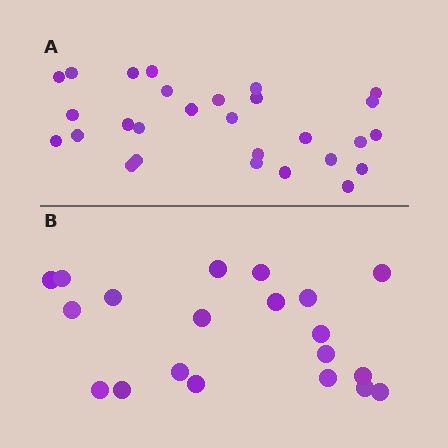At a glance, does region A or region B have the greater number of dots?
Region A (the top region) has more dots.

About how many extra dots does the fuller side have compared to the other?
Region A has roughly 8 or so more dots than region B.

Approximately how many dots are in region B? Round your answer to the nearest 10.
About 20 dots.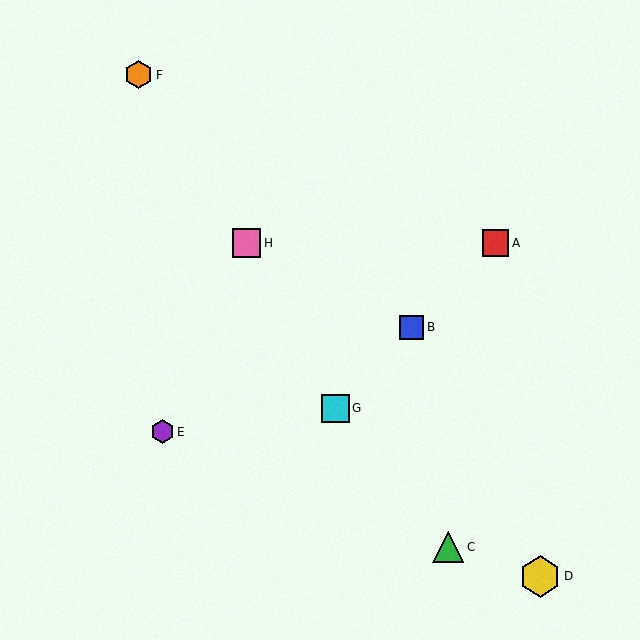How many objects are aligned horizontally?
2 objects (A, H) are aligned horizontally.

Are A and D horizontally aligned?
No, A is at y≈243 and D is at y≈576.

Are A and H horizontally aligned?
Yes, both are at y≈243.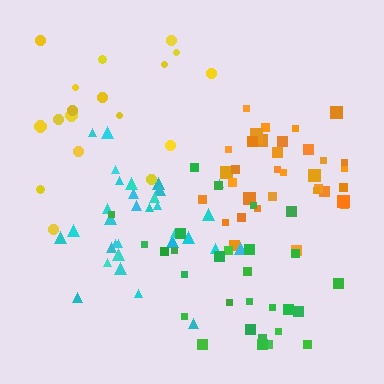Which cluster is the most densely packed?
Orange.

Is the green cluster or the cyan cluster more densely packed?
Cyan.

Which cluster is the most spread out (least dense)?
Yellow.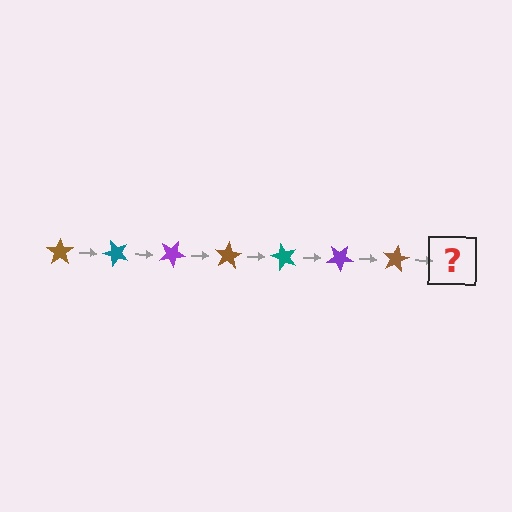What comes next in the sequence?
The next element should be a teal star, rotated 350 degrees from the start.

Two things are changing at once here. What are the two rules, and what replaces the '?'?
The two rules are that it rotates 50 degrees each step and the color cycles through brown, teal, and purple. The '?' should be a teal star, rotated 350 degrees from the start.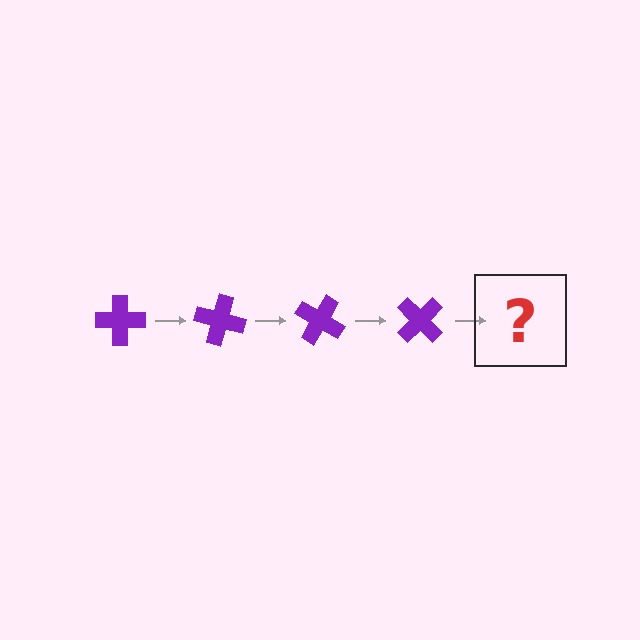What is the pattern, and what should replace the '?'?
The pattern is that the cross rotates 15 degrees each step. The '?' should be a purple cross rotated 60 degrees.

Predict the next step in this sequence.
The next step is a purple cross rotated 60 degrees.